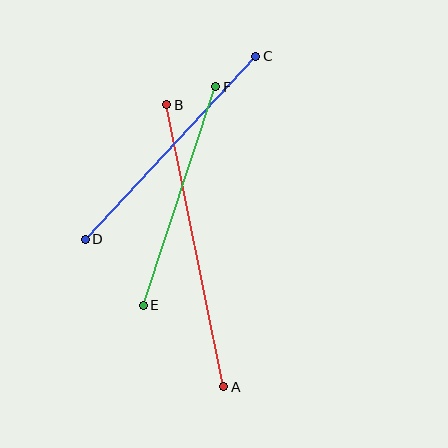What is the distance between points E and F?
The distance is approximately 230 pixels.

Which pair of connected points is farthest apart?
Points A and B are farthest apart.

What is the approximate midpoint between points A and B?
The midpoint is at approximately (195, 246) pixels.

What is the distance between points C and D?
The distance is approximately 250 pixels.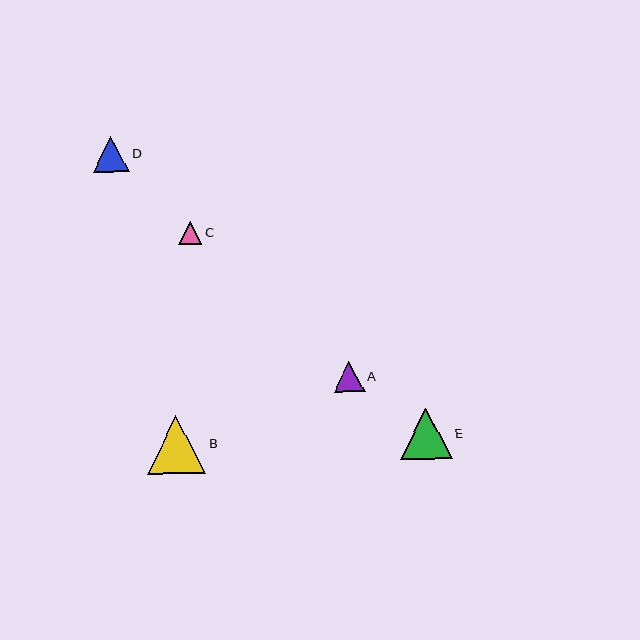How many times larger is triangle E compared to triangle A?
Triangle E is approximately 1.7 times the size of triangle A.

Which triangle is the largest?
Triangle B is the largest with a size of approximately 58 pixels.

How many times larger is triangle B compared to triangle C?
Triangle B is approximately 2.4 times the size of triangle C.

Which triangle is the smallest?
Triangle C is the smallest with a size of approximately 24 pixels.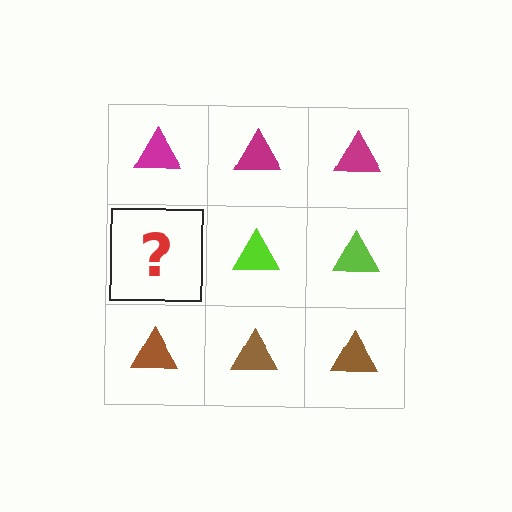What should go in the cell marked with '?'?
The missing cell should contain a lime triangle.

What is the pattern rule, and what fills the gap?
The rule is that each row has a consistent color. The gap should be filled with a lime triangle.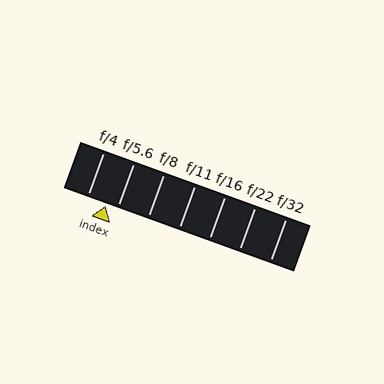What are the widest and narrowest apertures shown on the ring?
The widest aperture shown is f/4 and the narrowest is f/32.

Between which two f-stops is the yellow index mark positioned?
The index mark is between f/4 and f/5.6.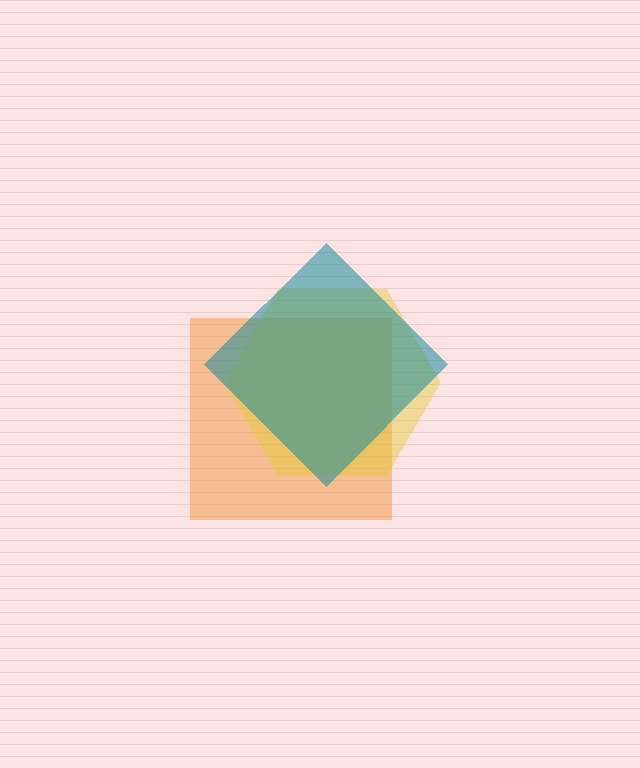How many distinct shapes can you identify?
There are 3 distinct shapes: an orange square, a yellow hexagon, a teal diamond.